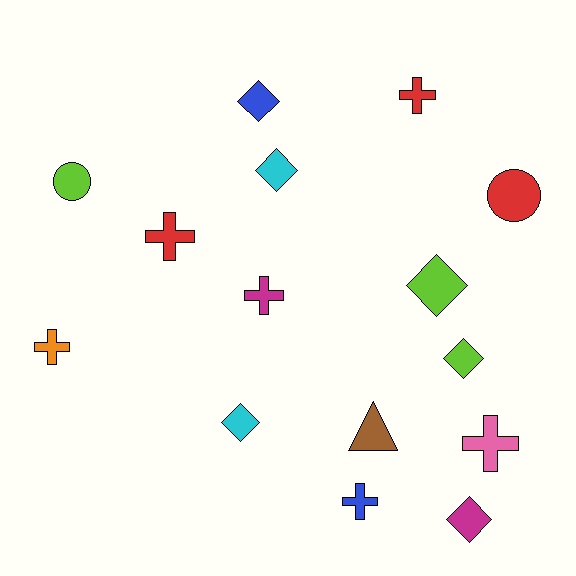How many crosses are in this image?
There are 6 crosses.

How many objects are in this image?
There are 15 objects.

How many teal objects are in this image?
There are no teal objects.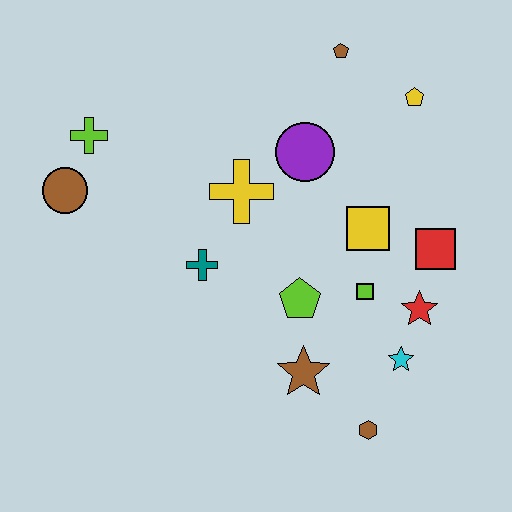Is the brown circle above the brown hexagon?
Yes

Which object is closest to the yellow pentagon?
The brown pentagon is closest to the yellow pentagon.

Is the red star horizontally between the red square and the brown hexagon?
Yes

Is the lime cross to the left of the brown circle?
No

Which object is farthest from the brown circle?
The brown hexagon is farthest from the brown circle.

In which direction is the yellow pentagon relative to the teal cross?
The yellow pentagon is to the right of the teal cross.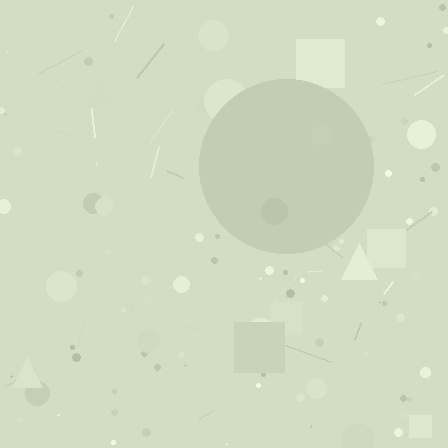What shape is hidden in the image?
A circle is hidden in the image.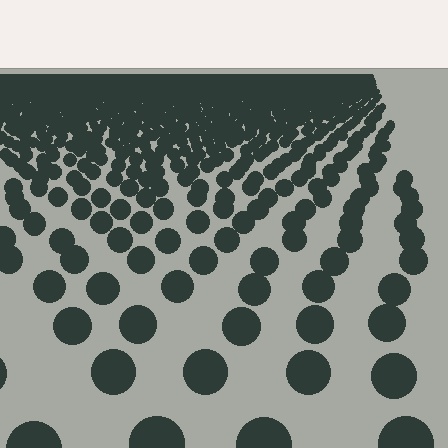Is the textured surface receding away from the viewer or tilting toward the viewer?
The surface is receding away from the viewer. Texture elements get smaller and denser toward the top.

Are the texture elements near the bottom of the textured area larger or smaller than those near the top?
Larger. Near the bottom, elements are closer to the viewer and appear at a bigger on-screen size.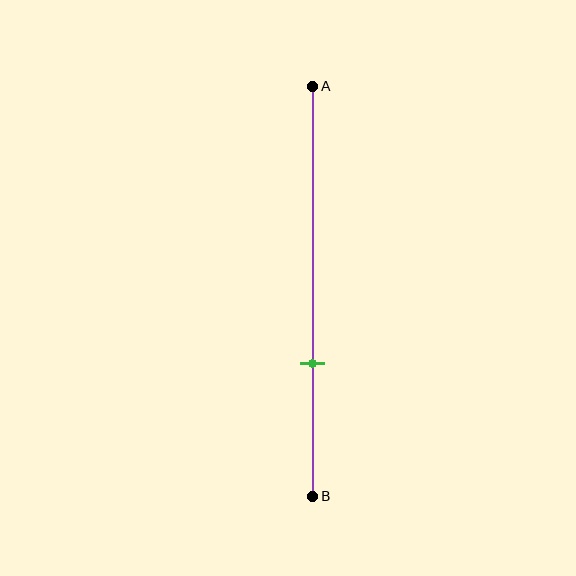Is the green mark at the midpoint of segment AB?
No, the mark is at about 70% from A, not at the 50% midpoint.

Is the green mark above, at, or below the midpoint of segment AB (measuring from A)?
The green mark is below the midpoint of segment AB.